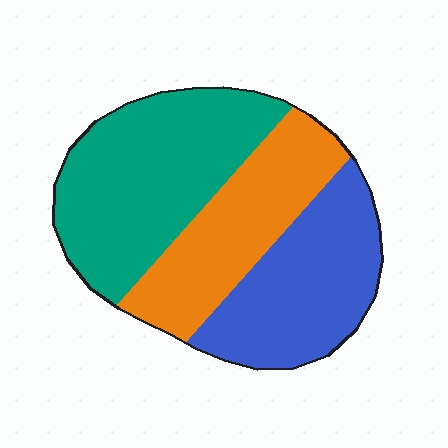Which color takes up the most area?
Teal, at roughly 40%.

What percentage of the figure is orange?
Orange takes up about one quarter (1/4) of the figure.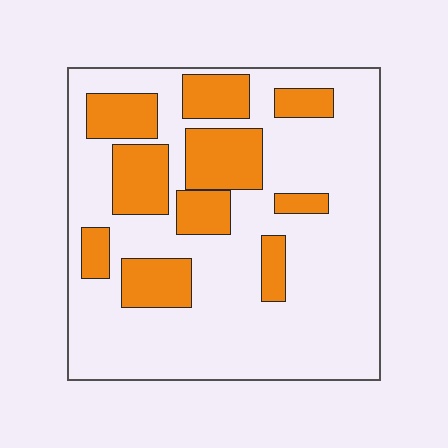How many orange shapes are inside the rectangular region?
10.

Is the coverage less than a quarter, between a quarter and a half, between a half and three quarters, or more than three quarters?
Between a quarter and a half.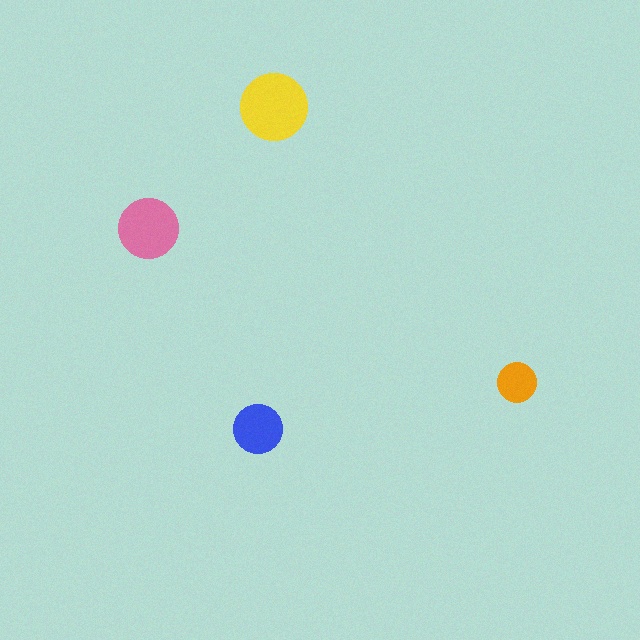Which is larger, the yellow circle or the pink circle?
The yellow one.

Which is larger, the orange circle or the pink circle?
The pink one.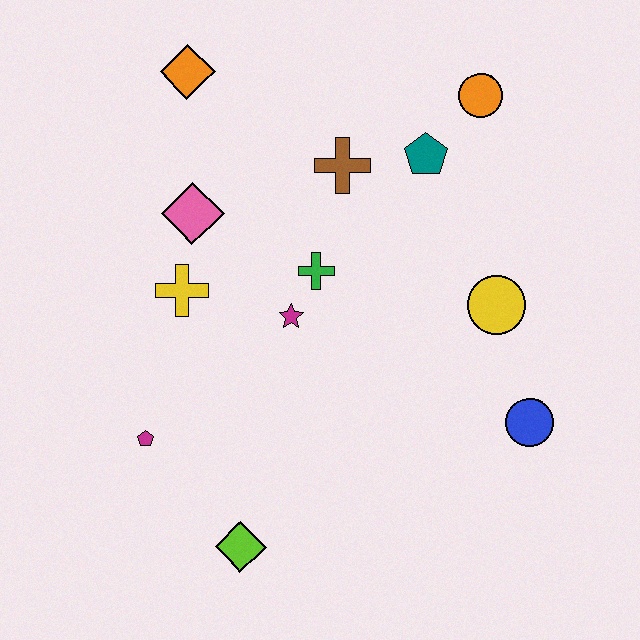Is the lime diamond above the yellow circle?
No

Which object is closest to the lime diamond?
The magenta pentagon is closest to the lime diamond.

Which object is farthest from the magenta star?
The orange circle is farthest from the magenta star.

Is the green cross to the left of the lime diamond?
No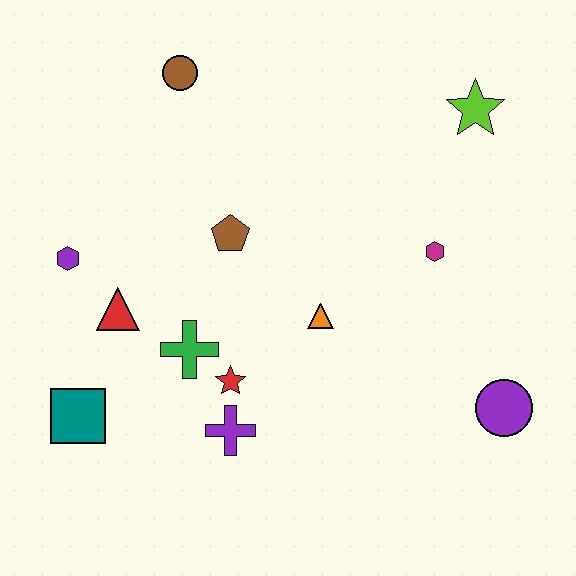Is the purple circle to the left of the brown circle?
No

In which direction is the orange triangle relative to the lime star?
The orange triangle is below the lime star.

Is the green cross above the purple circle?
Yes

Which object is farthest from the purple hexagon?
The purple circle is farthest from the purple hexagon.